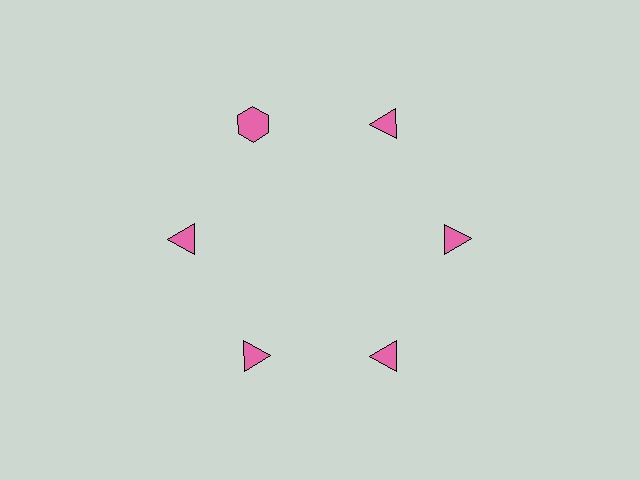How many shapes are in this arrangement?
There are 6 shapes arranged in a ring pattern.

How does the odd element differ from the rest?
It has a different shape: hexagon instead of triangle.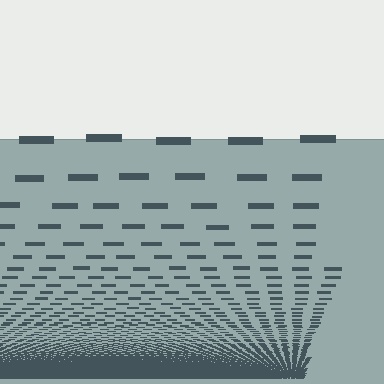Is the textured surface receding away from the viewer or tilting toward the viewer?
The surface appears to tilt toward the viewer. Texture elements get larger and sparser toward the top.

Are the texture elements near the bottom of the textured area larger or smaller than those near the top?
Smaller. The gradient is inverted — elements near the bottom are smaller and denser.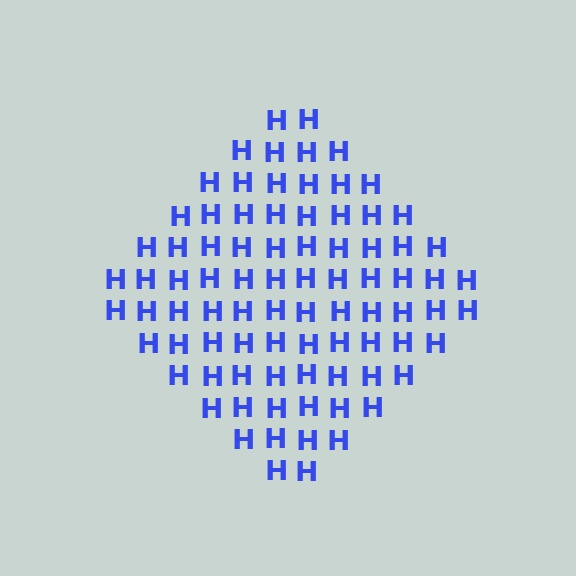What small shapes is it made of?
It is made of small letter H's.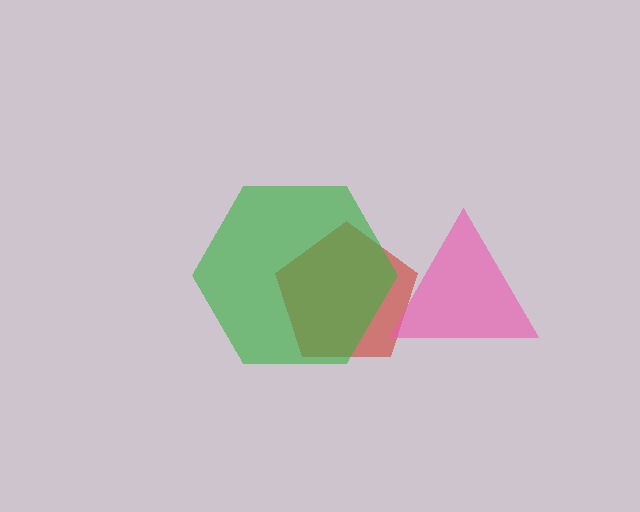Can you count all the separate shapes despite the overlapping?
Yes, there are 3 separate shapes.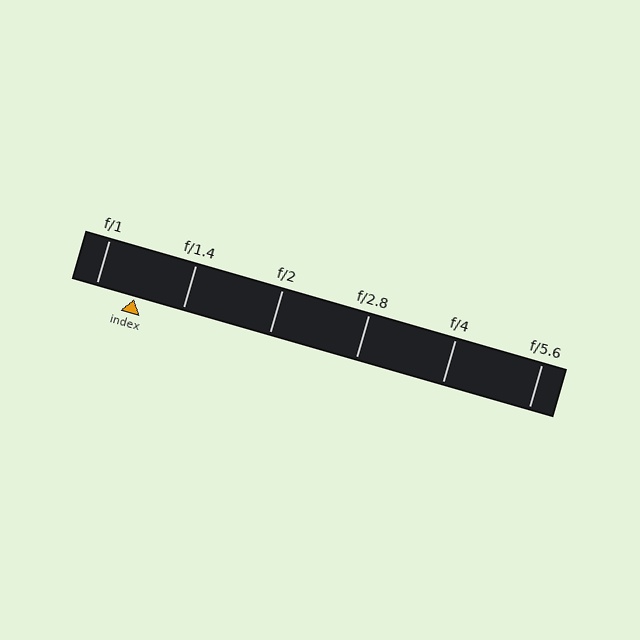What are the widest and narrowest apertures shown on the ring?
The widest aperture shown is f/1 and the narrowest is f/5.6.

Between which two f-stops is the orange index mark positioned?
The index mark is between f/1 and f/1.4.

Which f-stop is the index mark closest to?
The index mark is closest to f/1.